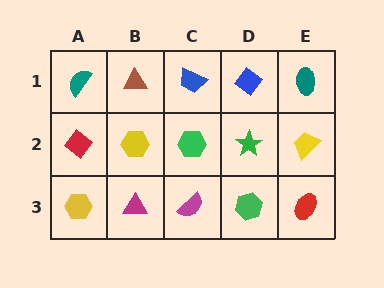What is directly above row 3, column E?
A yellow trapezoid.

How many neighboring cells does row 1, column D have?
3.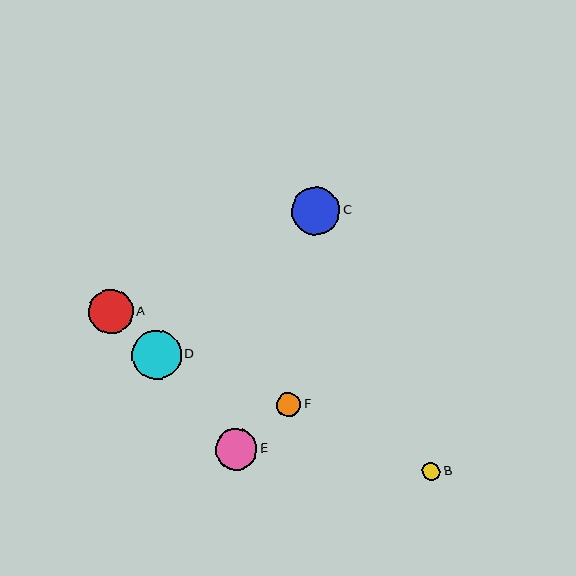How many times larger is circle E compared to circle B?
Circle E is approximately 2.3 times the size of circle B.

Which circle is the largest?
Circle D is the largest with a size of approximately 50 pixels.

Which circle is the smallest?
Circle B is the smallest with a size of approximately 18 pixels.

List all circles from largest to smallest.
From largest to smallest: D, C, A, E, F, B.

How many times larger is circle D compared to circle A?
Circle D is approximately 1.1 times the size of circle A.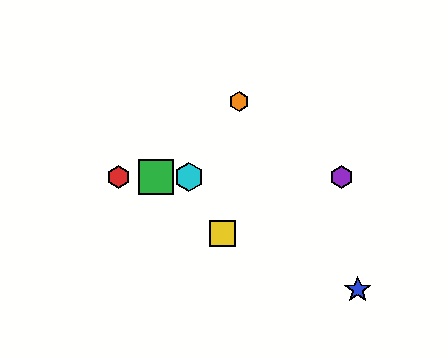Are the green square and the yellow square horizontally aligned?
No, the green square is at y≈177 and the yellow square is at y≈233.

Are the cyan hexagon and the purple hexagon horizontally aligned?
Yes, both are at y≈177.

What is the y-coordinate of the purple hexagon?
The purple hexagon is at y≈177.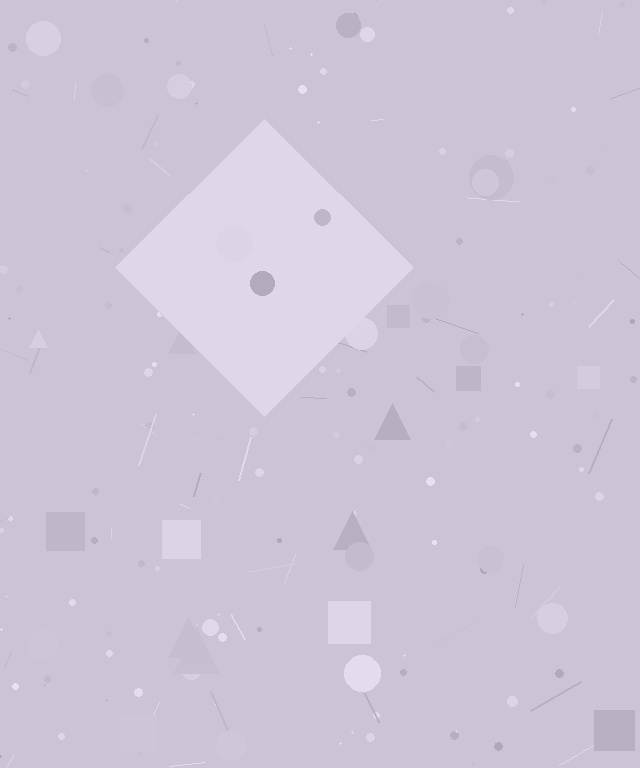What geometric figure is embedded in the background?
A diamond is embedded in the background.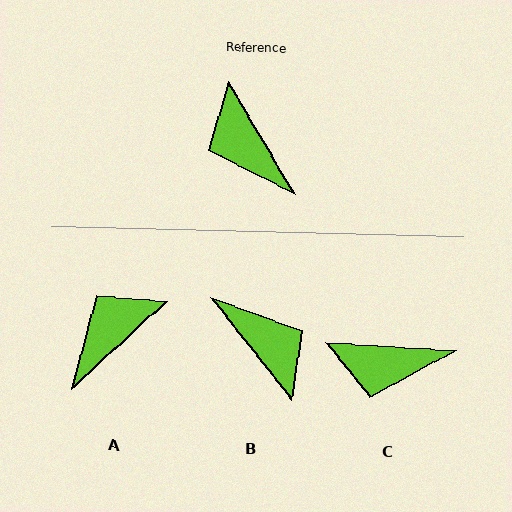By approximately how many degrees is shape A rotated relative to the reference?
Approximately 77 degrees clockwise.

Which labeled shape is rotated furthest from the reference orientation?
B, about 172 degrees away.